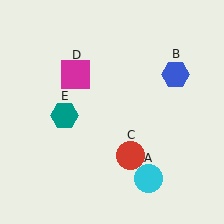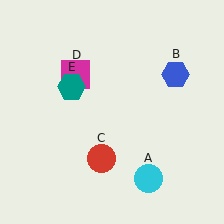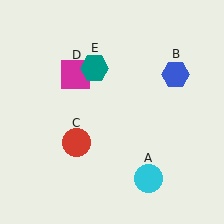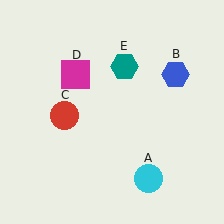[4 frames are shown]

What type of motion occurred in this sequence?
The red circle (object C), teal hexagon (object E) rotated clockwise around the center of the scene.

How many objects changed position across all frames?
2 objects changed position: red circle (object C), teal hexagon (object E).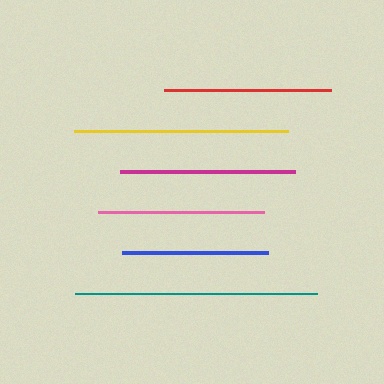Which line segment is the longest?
The teal line is the longest at approximately 242 pixels.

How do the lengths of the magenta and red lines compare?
The magenta and red lines are approximately the same length.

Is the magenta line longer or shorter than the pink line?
The magenta line is longer than the pink line.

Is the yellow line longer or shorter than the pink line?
The yellow line is longer than the pink line.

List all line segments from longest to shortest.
From longest to shortest: teal, yellow, magenta, red, pink, blue.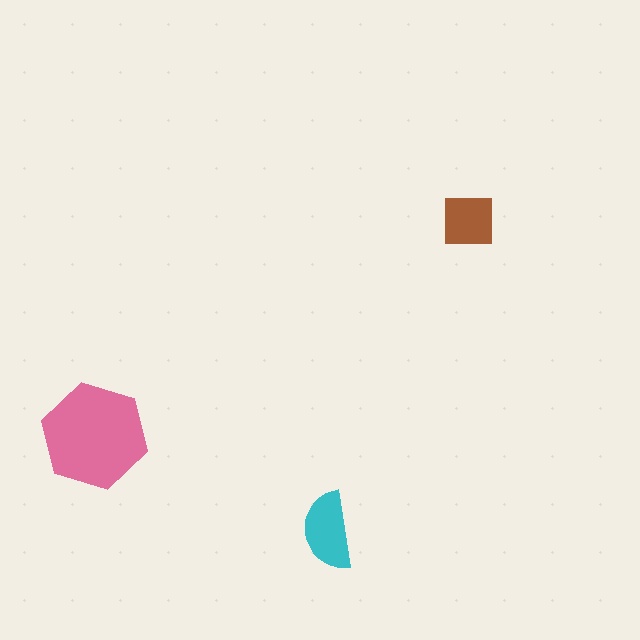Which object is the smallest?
The brown square.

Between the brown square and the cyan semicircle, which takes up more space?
The cyan semicircle.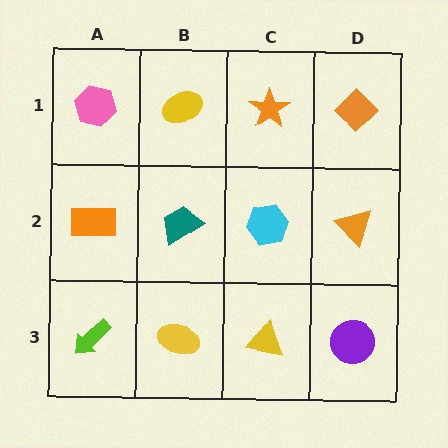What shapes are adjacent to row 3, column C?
A cyan hexagon (row 2, column C), a yellow ellipse (row 3, column B), a purple circle (row 3, column D).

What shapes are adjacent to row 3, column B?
A teal trapezoid (row 2, column B), a lime arrow (row 3, column A), a yellow triangle (row 3, column C).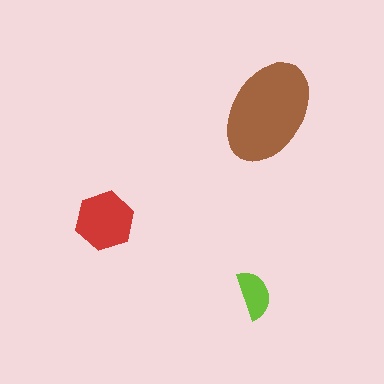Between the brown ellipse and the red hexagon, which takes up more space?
The brown ellipse.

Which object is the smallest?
The lime semicircle.